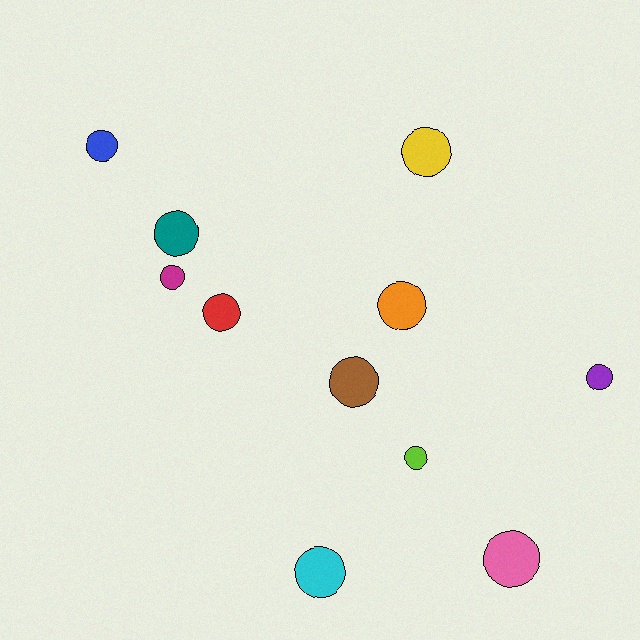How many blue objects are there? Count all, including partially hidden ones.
There is 1 blue object.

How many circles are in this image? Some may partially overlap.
There are 11 circles.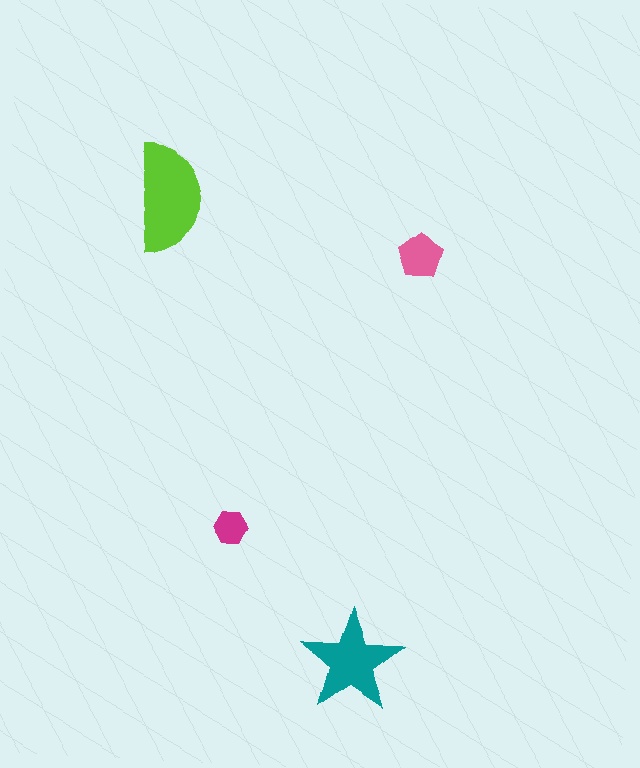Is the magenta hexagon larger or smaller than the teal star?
Smaller.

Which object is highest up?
The lime semicircle is topmost.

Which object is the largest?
The lime semicircle.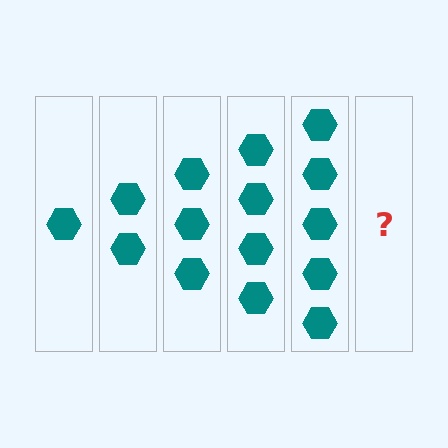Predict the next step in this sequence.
The next step is 6 hexagons.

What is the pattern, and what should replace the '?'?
The pattern is that each step adds one more hexagon. The '?' should be 6 hexagons.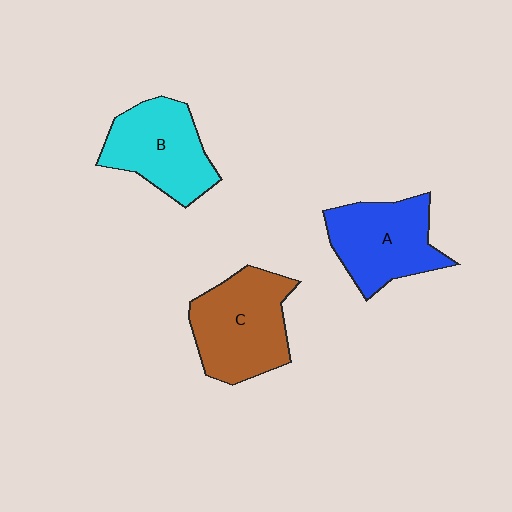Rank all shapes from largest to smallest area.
From largest to smallest: C (brown), A (blue), B (cyan).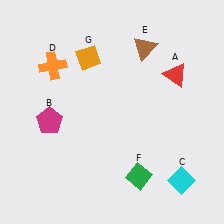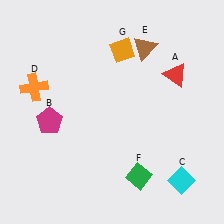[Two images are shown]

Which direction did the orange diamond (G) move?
The orange diamond (G) moved right.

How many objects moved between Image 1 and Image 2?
2 objects moved between the two images.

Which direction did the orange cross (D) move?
The orange cross (D) moved down.